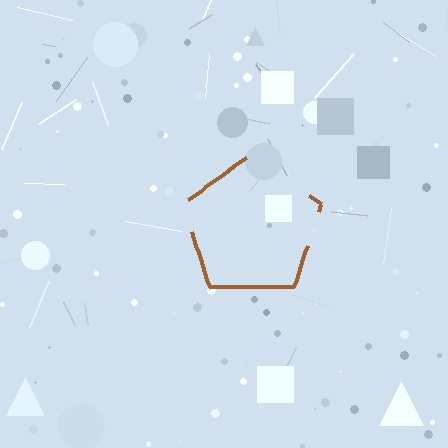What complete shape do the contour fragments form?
The contour fragments form a pentagon.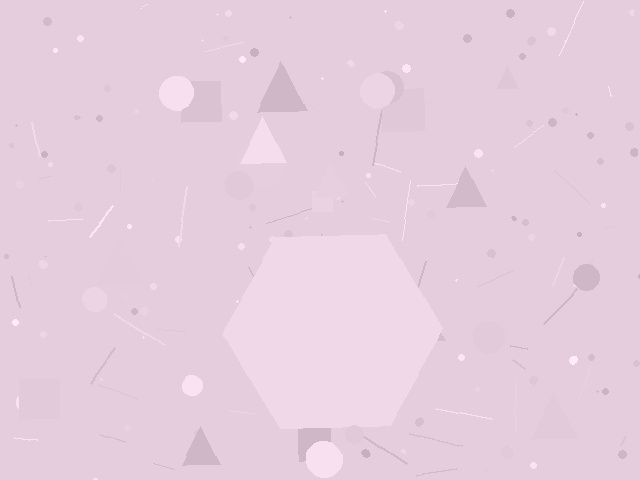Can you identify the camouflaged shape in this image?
The camouflaged shape is a hexagon.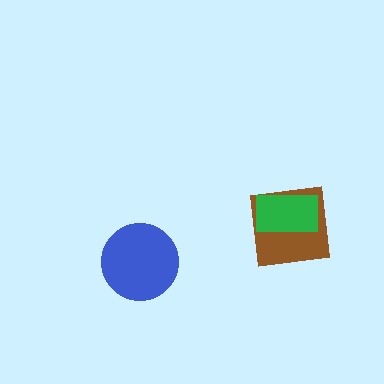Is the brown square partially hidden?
Yes, it is partially covered by another shape.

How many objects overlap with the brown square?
1 object overlaps with the brown square.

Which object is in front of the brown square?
The green rectangle is in front of the brown square.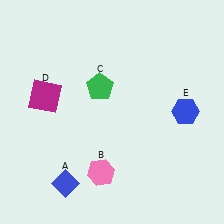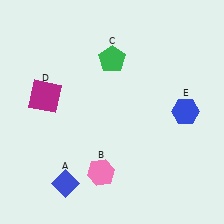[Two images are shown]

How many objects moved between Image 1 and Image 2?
1 object moved between the two images.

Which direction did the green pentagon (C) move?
The green pentagon (C) moved up.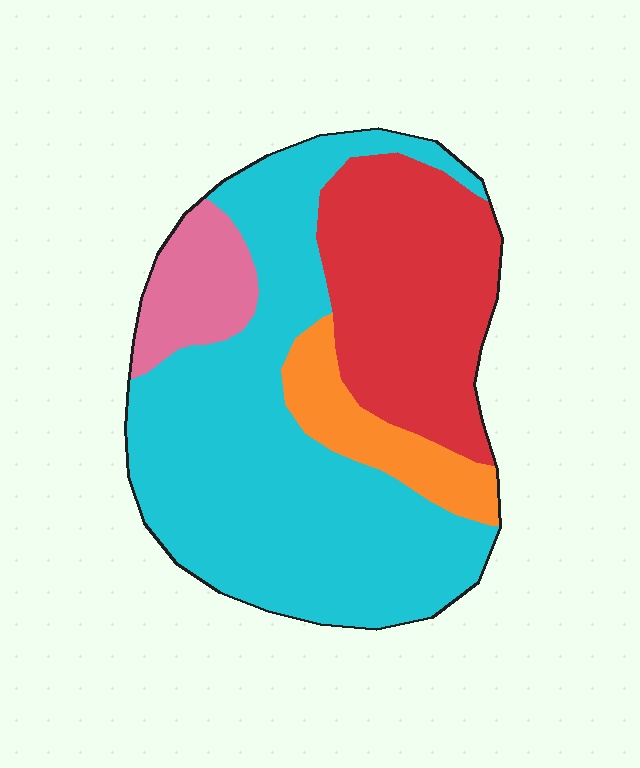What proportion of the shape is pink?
Pink covers 9% of the shape.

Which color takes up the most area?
Cyan, at roughly 55%.